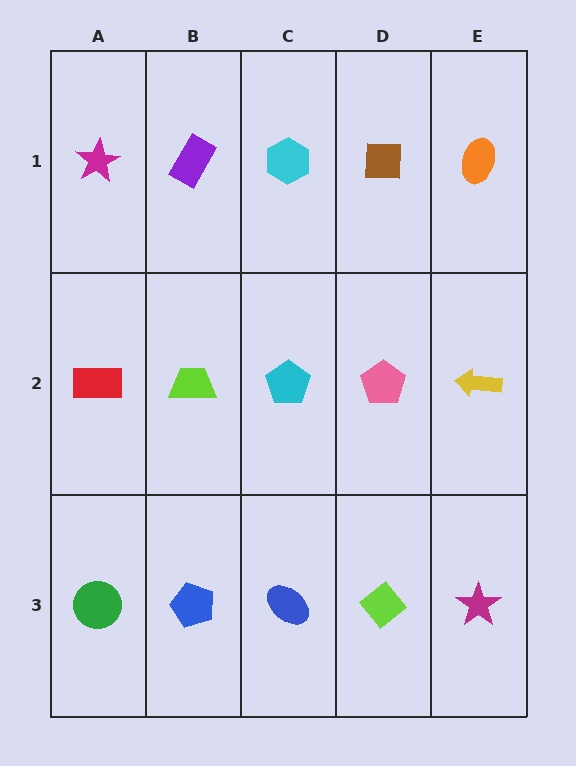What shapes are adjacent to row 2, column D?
A brown square (row 1, column D), a lime diamond (row 3, column D), a cyan pentagon (row 2, column C), a yellow arrow (row 2, column E).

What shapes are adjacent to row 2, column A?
A magenta star (row 1, column A), a green circle (row 3, column A), a lime trapezoid (row 2, column B).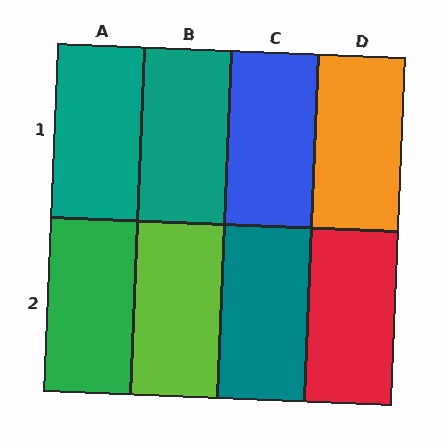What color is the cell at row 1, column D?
Orange.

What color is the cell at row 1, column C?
Blue.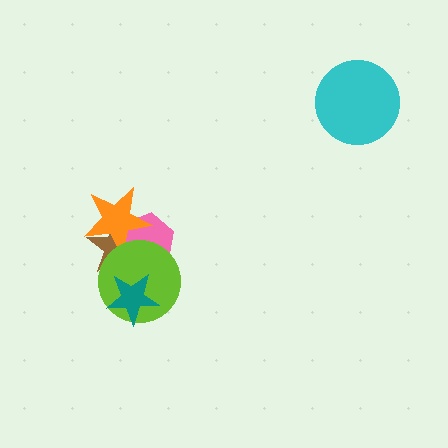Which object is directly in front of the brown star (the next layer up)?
The pink hexagon is directly in front of the brown star.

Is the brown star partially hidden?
Yes, it is partially covered by another shape.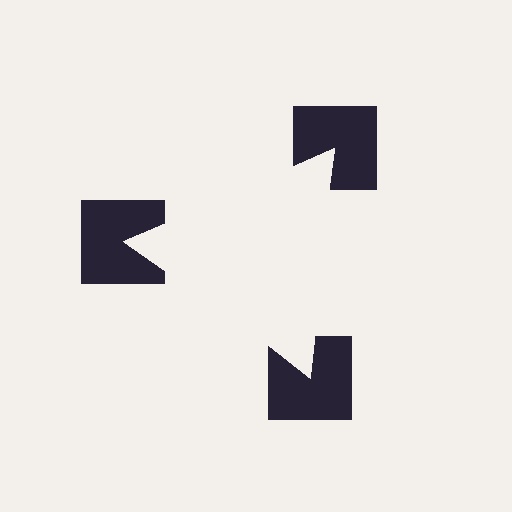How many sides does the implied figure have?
3 sides.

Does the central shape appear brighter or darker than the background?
It typically appears slightly brighter than the background, even though no actual brightness change is drawn.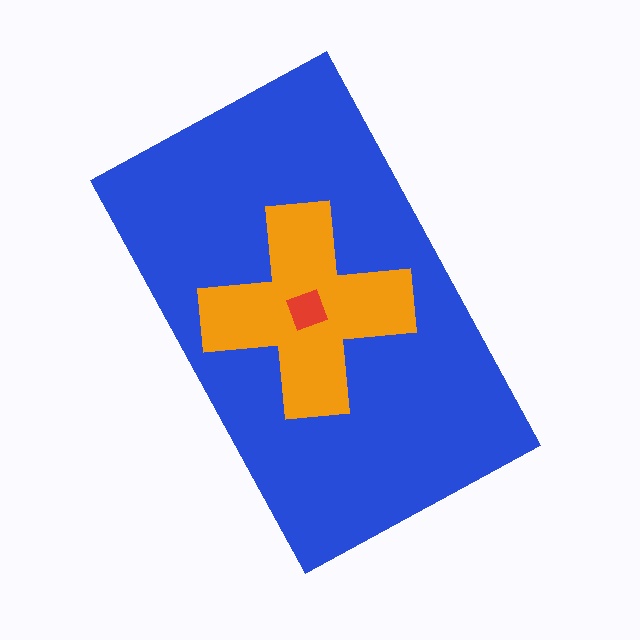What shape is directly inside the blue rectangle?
The orange cross.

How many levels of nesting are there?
3.